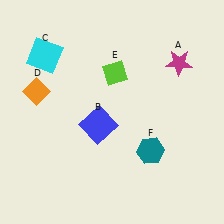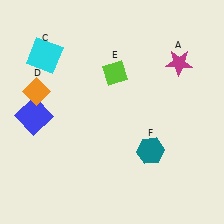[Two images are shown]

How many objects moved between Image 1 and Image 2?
1 object moved between the two images.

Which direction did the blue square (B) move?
The blue square (B) moved left.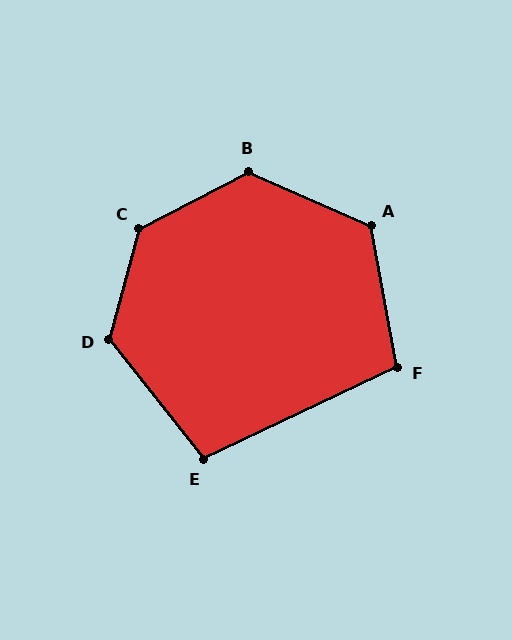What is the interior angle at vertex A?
Approximately 124 degrees (obtuse).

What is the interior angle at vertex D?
Approximately 126 degrees (obtuse).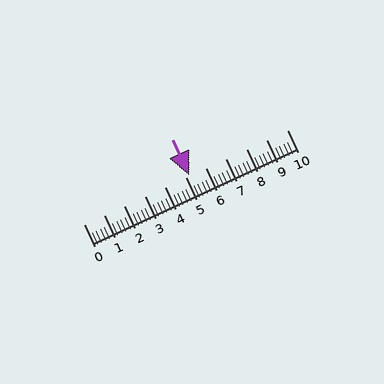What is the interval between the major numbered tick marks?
The major tick marks are spaced 1 units apart.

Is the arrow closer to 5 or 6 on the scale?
The arrow is closer to 5.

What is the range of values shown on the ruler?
The ruler shows values from 0 to 10.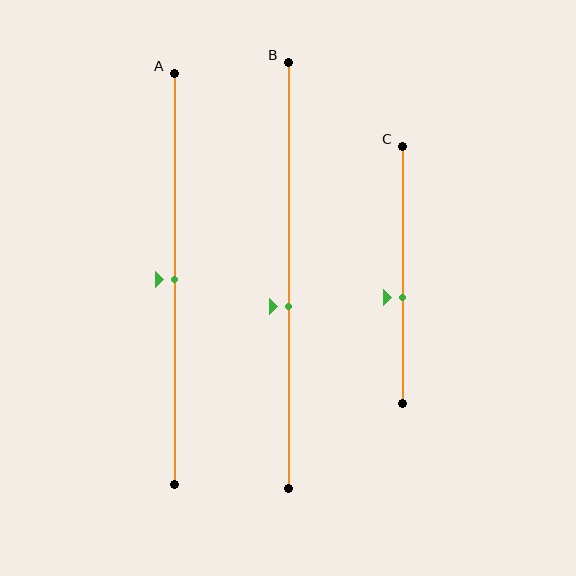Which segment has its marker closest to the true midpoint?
Segment A has its marker closest to the true midpoint.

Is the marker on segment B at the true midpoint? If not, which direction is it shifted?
No, the marker on segment B is shifted downward by about 7% of the segment length.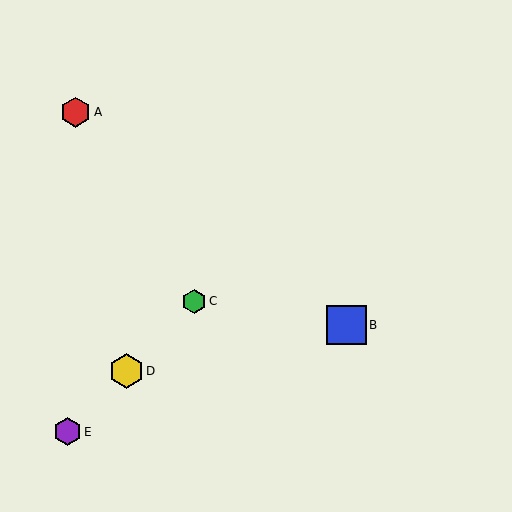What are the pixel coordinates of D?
Object D is at (126, 371).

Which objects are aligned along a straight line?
Objects C, D, E are aligned along a straight line.